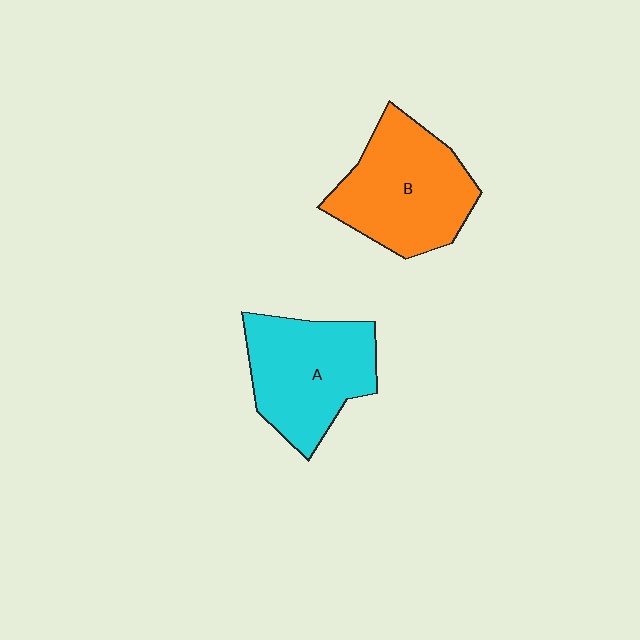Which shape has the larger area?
Shape B (orange).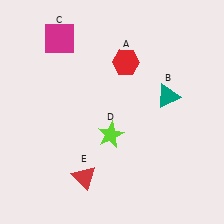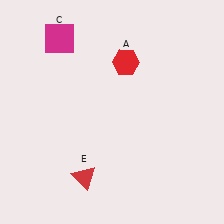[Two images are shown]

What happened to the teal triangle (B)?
The teal triangle (B) was removed in Image 2. It was in the top-right area of Image 1.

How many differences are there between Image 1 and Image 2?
There are 2 differences between the two images.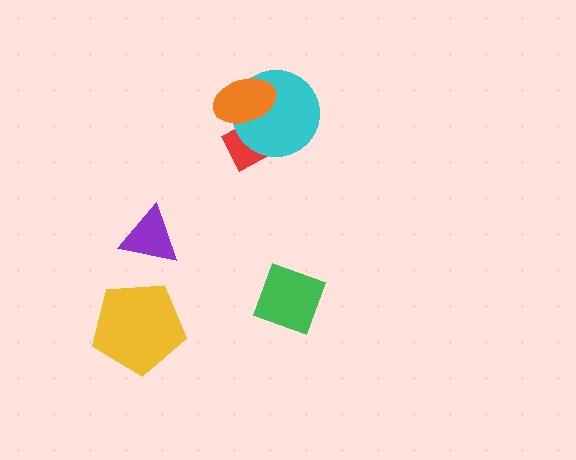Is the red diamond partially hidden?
Yes, it is partially covered by another shape.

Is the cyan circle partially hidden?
Yes, it is partially covered by another shape.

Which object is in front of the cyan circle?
The orange ellipse is in front of the cyan circle.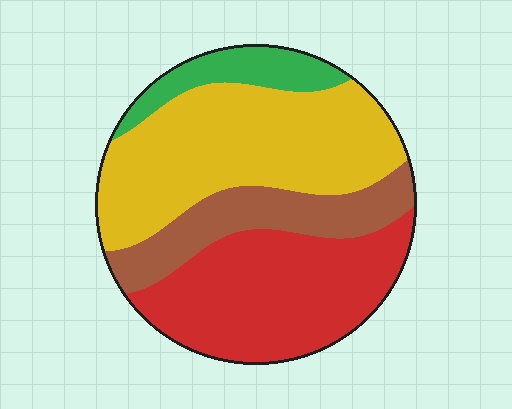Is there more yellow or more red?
Yellow.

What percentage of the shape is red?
Red takes up about one third (1/3) of the shape.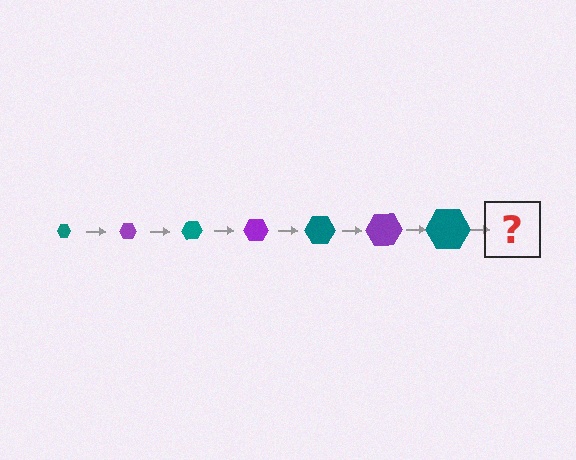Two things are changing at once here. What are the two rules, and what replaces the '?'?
The two rules are that the hexagon grows larger each step and the color cycles through teal and purple. The '?' should be a purple hexagon, larger than the previous one.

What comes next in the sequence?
The next element should be a purple hexagon, larger than the previous one.